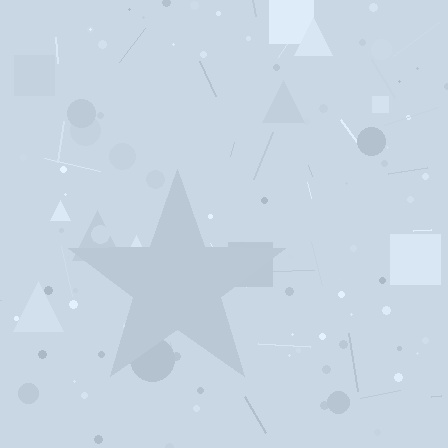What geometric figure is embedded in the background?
A star is embedded in the background.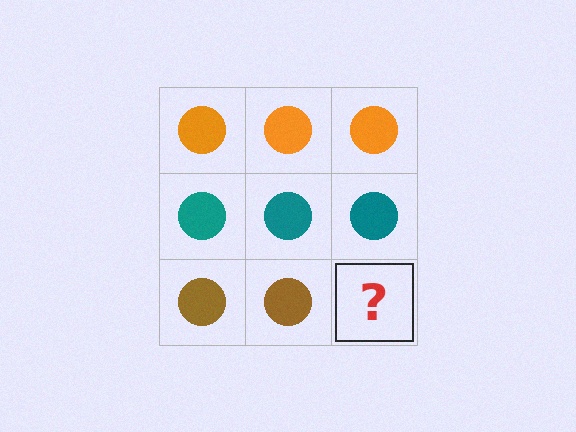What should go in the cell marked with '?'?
The missing cell should contain a brown circle.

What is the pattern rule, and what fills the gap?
The rule is that each row has a consistent color. The gap should be filled with a brown circle.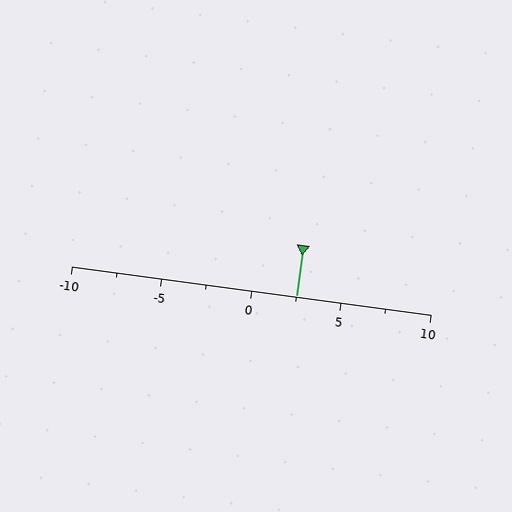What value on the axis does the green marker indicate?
The marker indicates approximately 2.5.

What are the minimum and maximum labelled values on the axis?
The axis runs from -10 to 10.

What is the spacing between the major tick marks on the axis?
The major ticks are spaced 5 apart.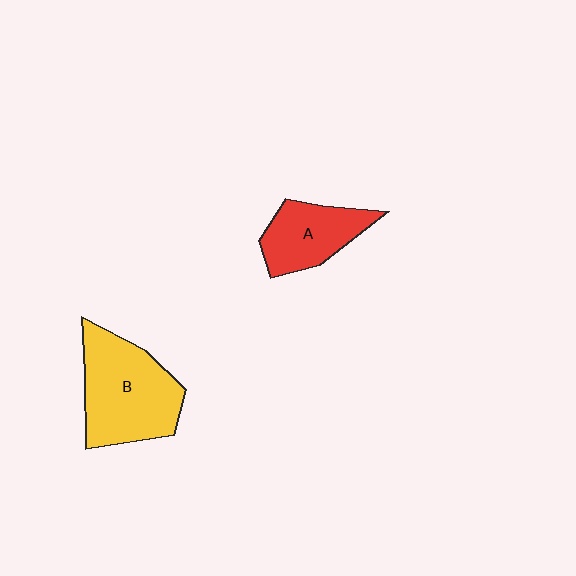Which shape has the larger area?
Shape B (yellow).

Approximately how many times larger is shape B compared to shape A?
Approximately 1.6 times.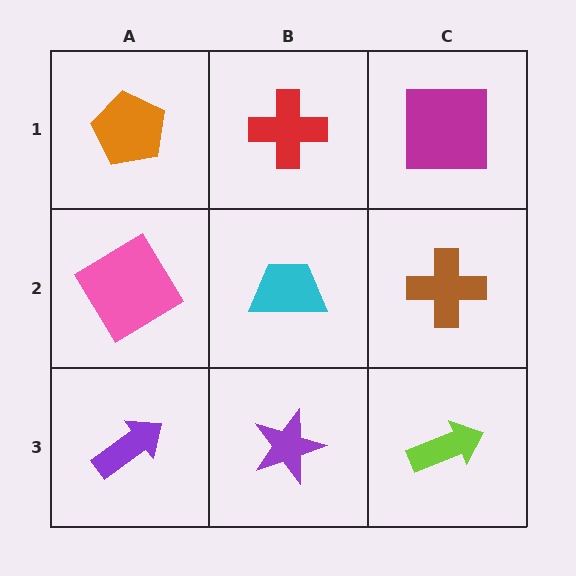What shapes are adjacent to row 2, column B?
A red cross (row 1, column B), a purple star (row 3, column B), a pink diamond (row 2, column A), a brown cross (row 2, column C).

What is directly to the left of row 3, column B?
A purple arrow.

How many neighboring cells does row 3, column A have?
2.